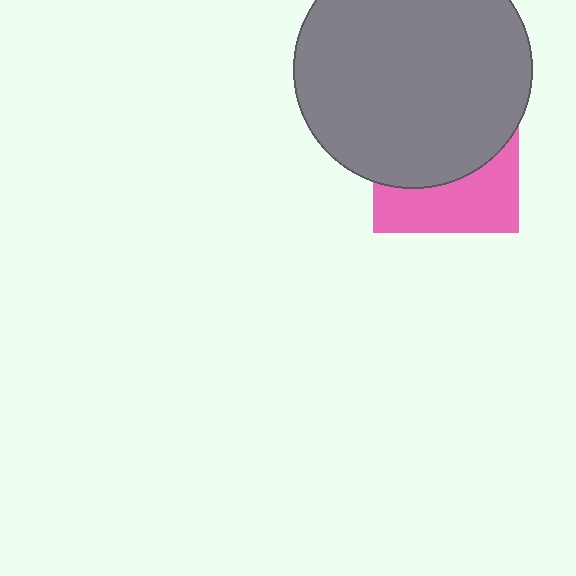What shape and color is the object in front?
The object in front is a gray circle.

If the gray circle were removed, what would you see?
You would see the complete pink square.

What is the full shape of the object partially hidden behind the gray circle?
The partially hidden object is a pink square.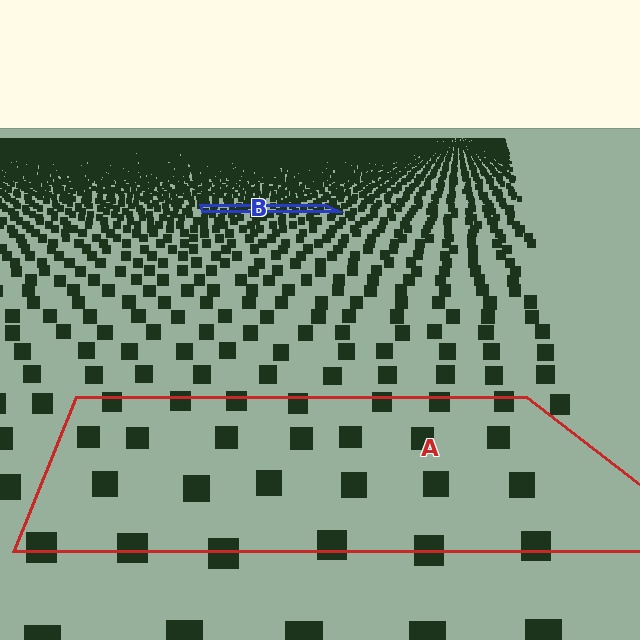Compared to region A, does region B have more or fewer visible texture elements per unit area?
Region B has more texture elements per unit area — they are packed more densely because it is farther away.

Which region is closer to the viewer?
Region A is closer. The texture elements there are larger and more spread out.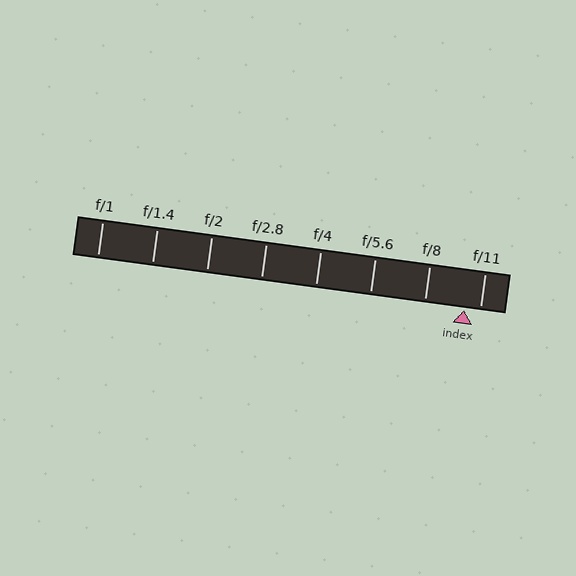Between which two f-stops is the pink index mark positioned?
The index mark is between f/8 and f/11.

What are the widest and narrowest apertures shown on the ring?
The widest aperture shown is f/1 and the narrowest is f/11.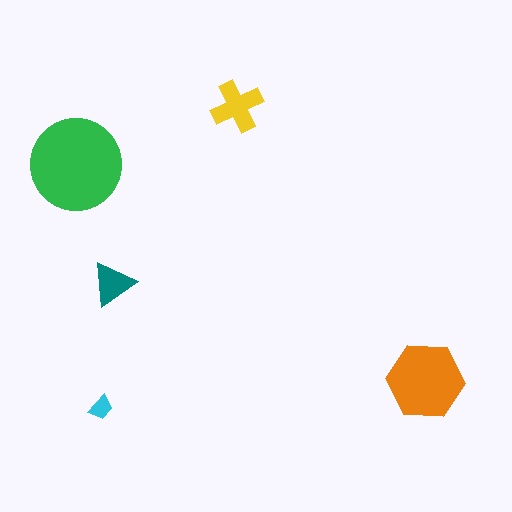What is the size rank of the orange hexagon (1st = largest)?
2nd.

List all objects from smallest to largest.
The cyan trapezoid, the teal triangle, the yellow cross, the orange hexagon, the green circle.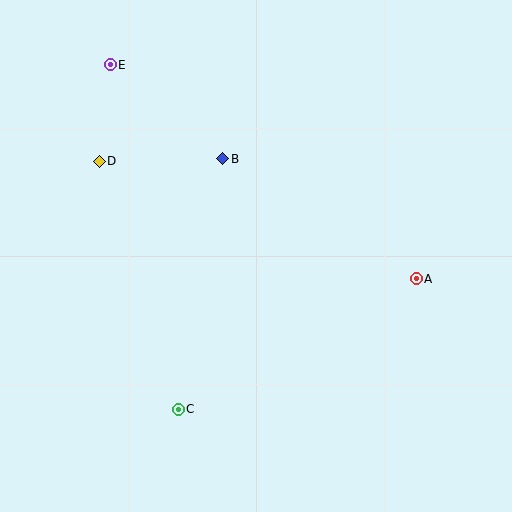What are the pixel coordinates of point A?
Point A is at (416, 279).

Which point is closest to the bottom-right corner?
Point A is closest to the bottom-right corner.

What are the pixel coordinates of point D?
Point D is at (99, 161).